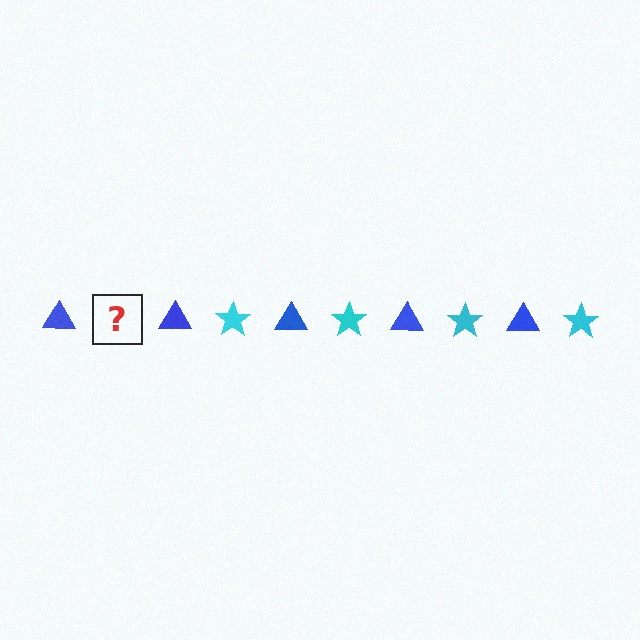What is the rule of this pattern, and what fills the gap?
The rule is that the pattern alternates between blue triangle and cyan star. The gap should be filled with a cyan star.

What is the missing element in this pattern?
The missing element is a cyan star.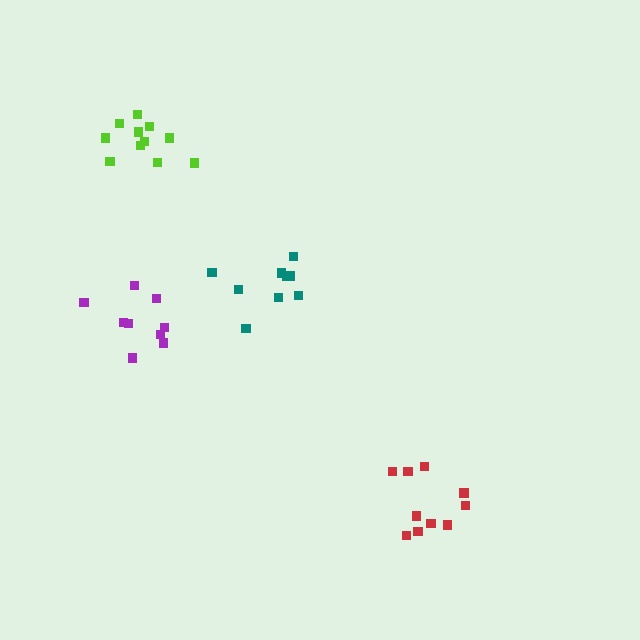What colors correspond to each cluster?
The clusters are colored: red, purple, lime, teal.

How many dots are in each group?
Group 1: 10 dots, Group 2: 9 dots, Group 3: 11 dots, Group 4: 9 dots (39 total).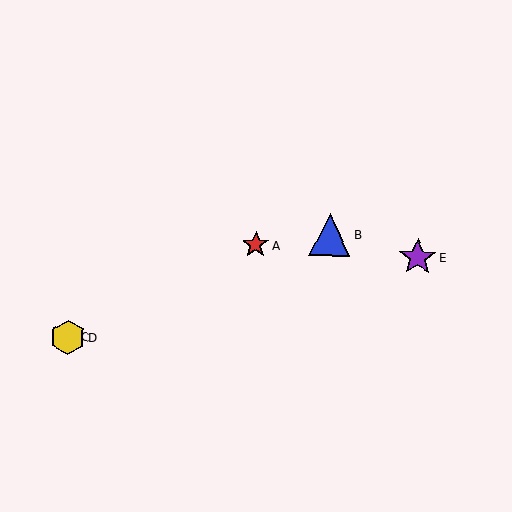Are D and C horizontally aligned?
Yes, both are at y≈337.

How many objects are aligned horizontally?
2 objects (C, D) are aligned horizontally.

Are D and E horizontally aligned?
No, D is at y≈337 and E is at y≈257.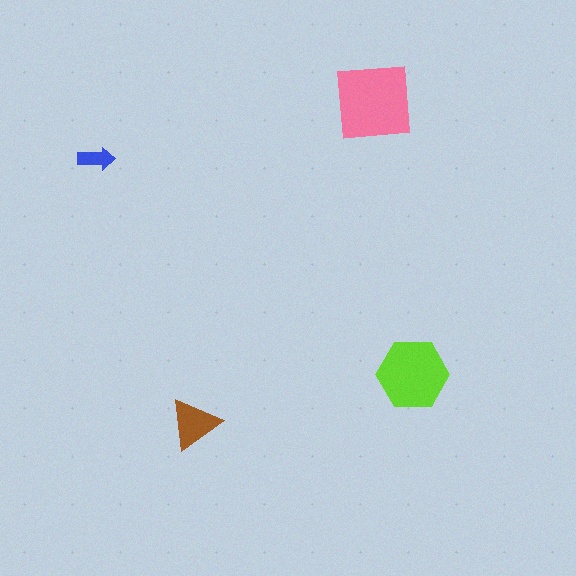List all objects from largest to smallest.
The pink square, the lime hexagon, the brown triangle, the blue arrow.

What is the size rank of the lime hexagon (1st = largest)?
2nd.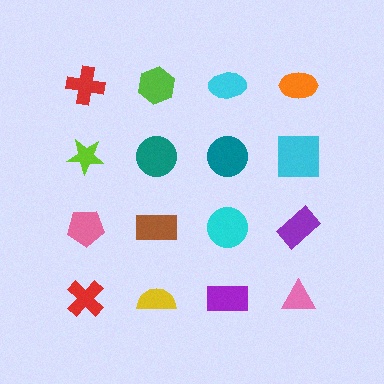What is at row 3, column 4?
A purple rectangle.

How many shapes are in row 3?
4 shapes.